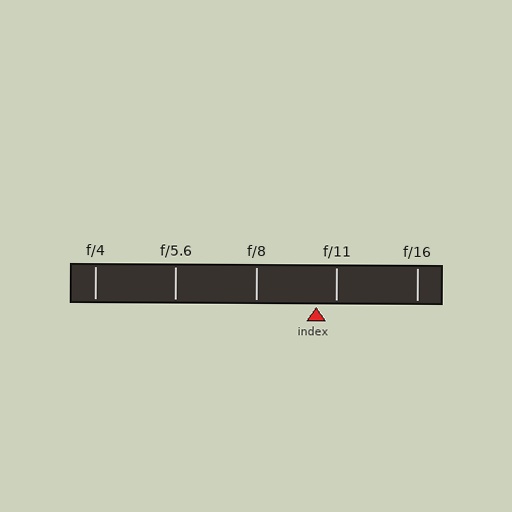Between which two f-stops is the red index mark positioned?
The index mark is between f/8 and f/11.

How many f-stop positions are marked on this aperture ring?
There are 5 f-stop positions marked.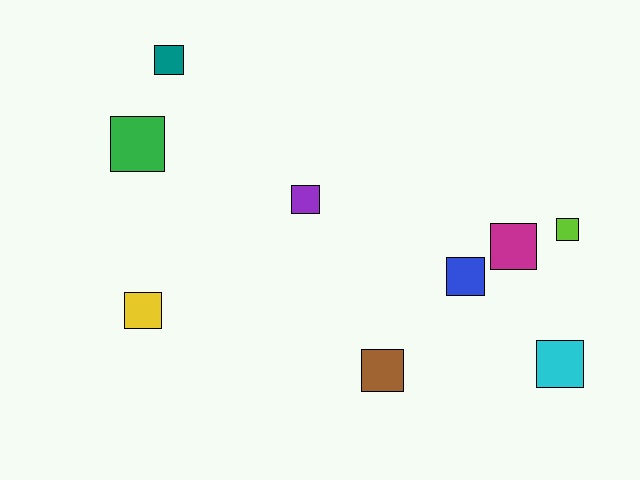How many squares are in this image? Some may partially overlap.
There are 9 squares.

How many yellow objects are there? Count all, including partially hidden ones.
There is 1 yellow object.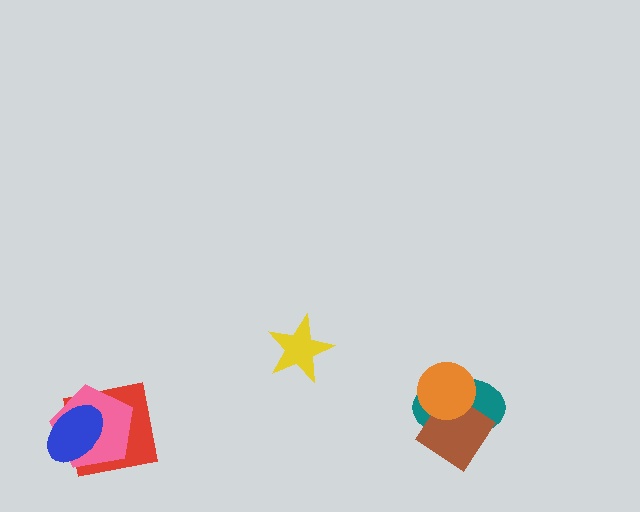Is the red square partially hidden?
Yes, it is partially covered by another shape.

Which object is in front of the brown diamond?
The orange circle is in front of the brown diamond.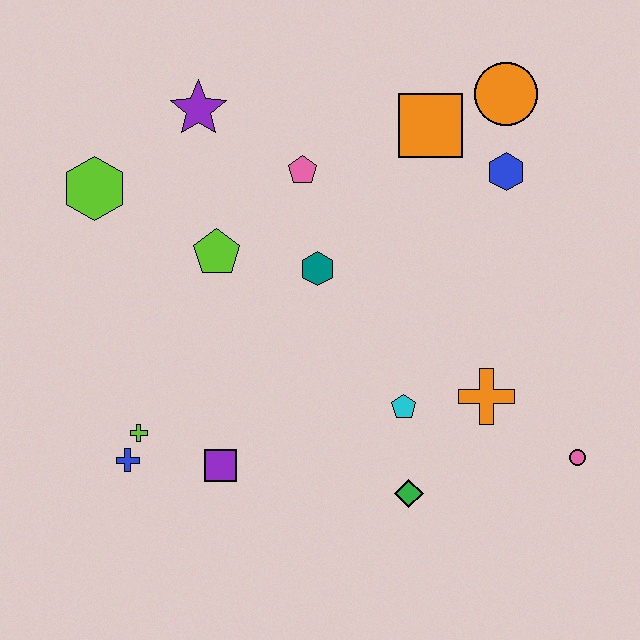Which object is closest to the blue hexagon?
The orange circle is closest to the blue hexagon.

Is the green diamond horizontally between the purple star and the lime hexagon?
No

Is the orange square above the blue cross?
Yes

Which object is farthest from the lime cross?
The orange circle is farthest from the lime cross.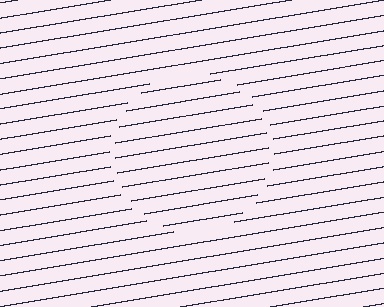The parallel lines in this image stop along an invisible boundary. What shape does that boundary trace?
An illusory circle. The interior of the shape contains the same grating, shifted by half a period — the contour is defined by the phase discontinuity where line-ends from the inner and outer gratings abut.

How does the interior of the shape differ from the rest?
The interior of the shape contains the same grating, shifted by half a period — the contour is defined by the phase discontinuity where line-ends from the inner and outer gratings abut.